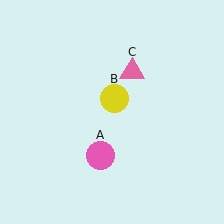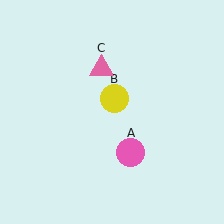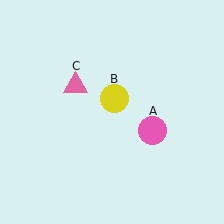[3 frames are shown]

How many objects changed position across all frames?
2 objects changed position: pink circle (object A), pink triangle (object C).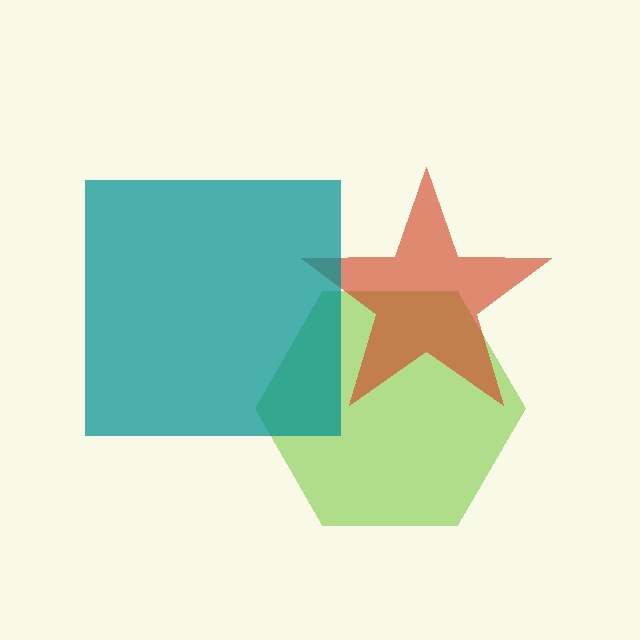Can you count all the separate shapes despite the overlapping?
Yes, there are 3 separate shapes.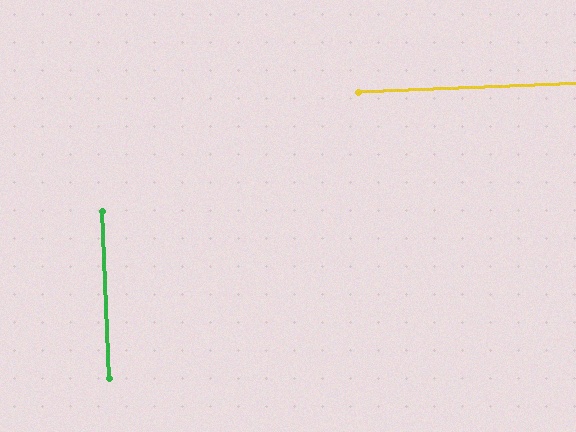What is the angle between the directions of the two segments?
Approximately 90 degrees.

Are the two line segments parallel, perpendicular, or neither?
Perpendicular — they meet at approximately 90°.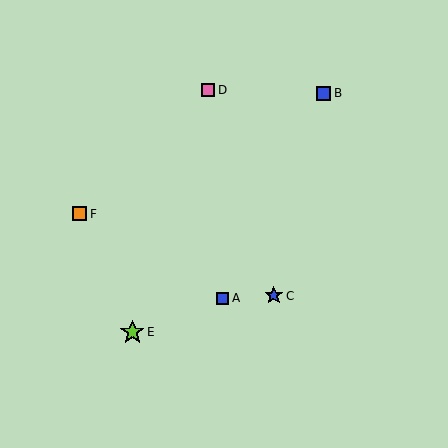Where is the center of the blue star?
The center of the blue star is at (274, 296).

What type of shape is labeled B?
Shape B is a blue square.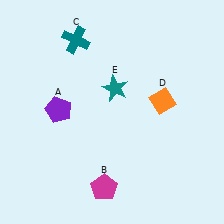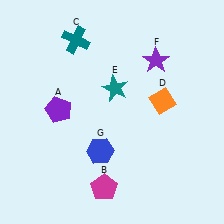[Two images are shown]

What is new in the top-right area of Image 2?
A purple star (F) was added in the top-right area of Image 2.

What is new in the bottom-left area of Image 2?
A blue hexagon (G) was added in the bottom-left area of Image 2.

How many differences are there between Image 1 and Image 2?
There are 2 differences between the two images.